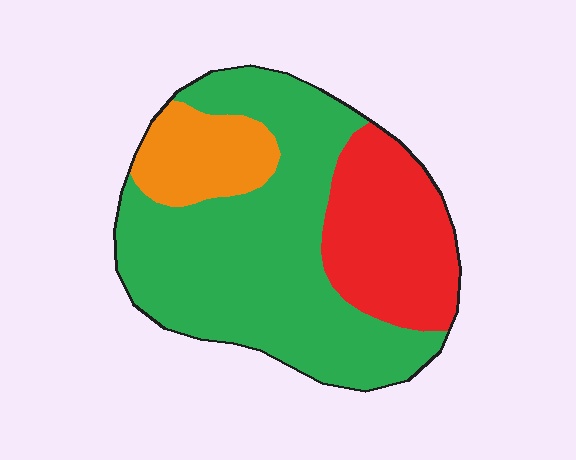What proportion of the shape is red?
Red covers 26% of the shape.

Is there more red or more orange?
Red.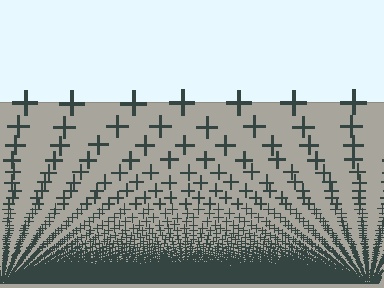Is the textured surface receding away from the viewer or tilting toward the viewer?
The surface appears to tilt toward the viewer. Texture elements get larger and sparser toward the top.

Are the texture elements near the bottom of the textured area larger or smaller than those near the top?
Smaller. The gradient is inverted — elements near the bottom are smaller and denser.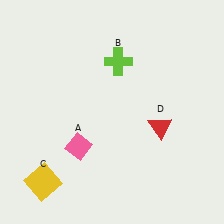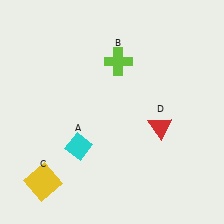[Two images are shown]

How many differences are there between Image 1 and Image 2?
There is 1 difference between the two images.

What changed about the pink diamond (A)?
In Image 1, A is pink. In Image 2, it changed to cyan.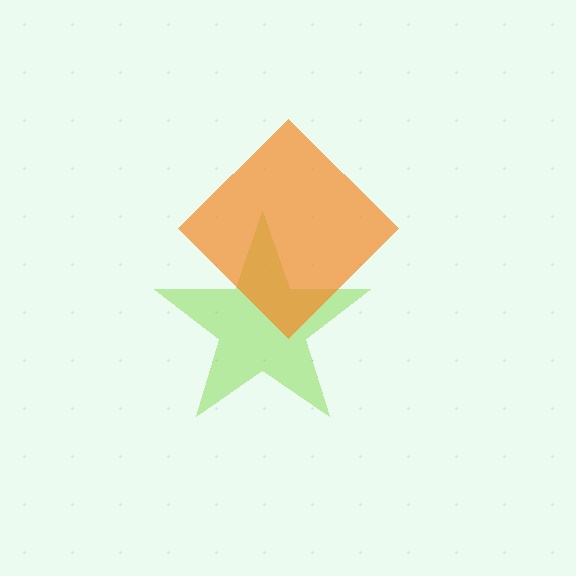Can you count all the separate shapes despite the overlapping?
Yes, there are 2 separate shapes.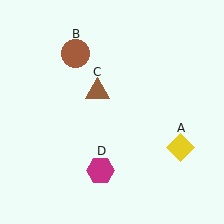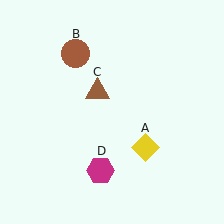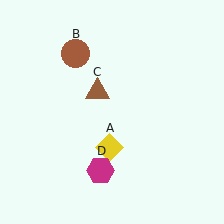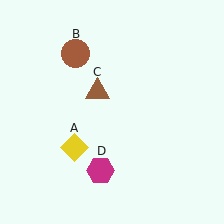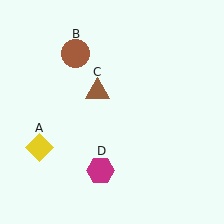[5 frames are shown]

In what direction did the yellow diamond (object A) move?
The yellow diamond (object A) moved left.